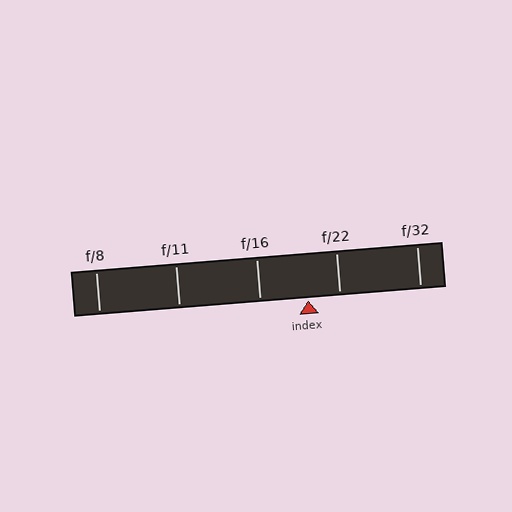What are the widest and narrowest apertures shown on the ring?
The widest aperture shown is f/8 and the narrowest is f/32.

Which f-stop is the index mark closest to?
The index mark is closest to f/22.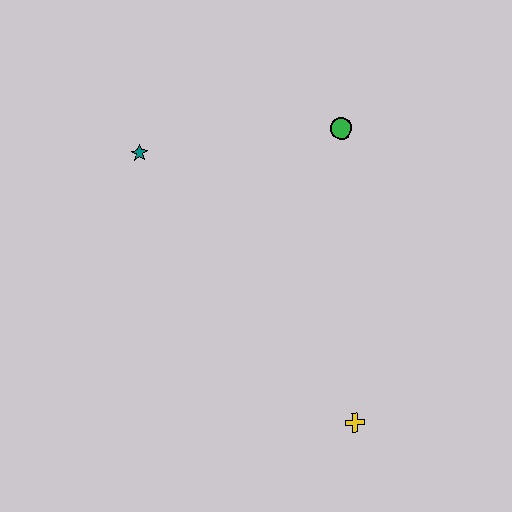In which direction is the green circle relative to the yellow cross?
The green circle is above the yellow cross.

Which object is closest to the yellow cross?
The green circle is closest to the yellow cross.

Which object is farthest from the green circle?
The yellow cross is farthest from the green circle.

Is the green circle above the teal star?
Yes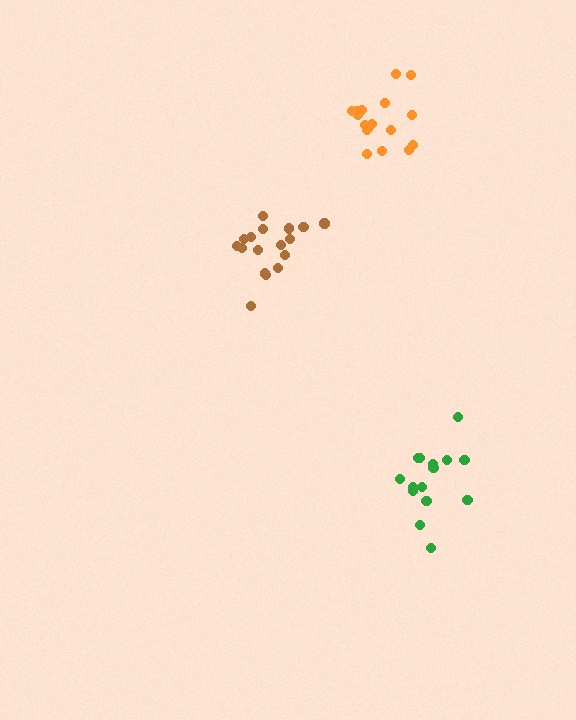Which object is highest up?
The orange cluster is topmost.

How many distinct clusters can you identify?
There are 3 distinct clusters.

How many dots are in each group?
Group 1: 17 dots, Group 2: 15 dots, Group 3: 17 dots (49 total).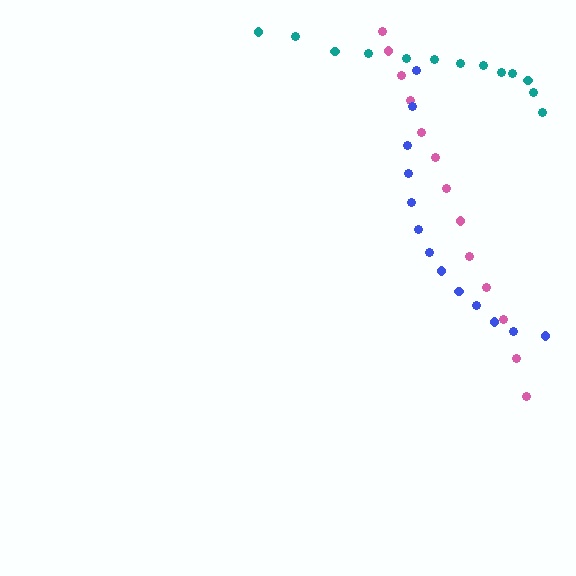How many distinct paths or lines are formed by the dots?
There are 3 distinct paths.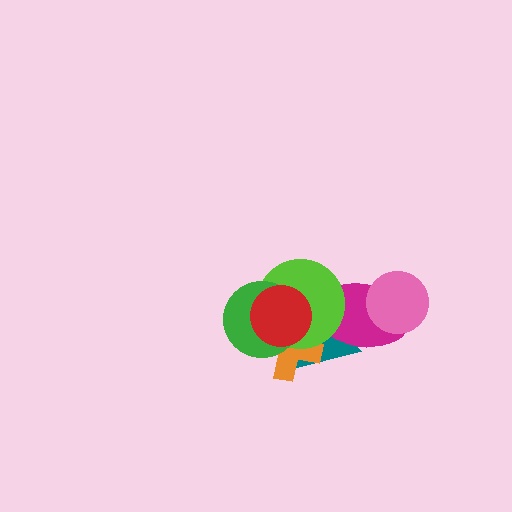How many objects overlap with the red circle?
4 objects overlap with the red circle.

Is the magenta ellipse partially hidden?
Yes, it is partially covered by another shape.